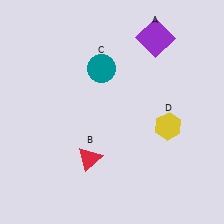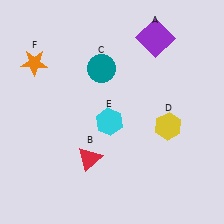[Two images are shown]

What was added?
A cyan hexagon (E), an orange star (F) were added in Image 2.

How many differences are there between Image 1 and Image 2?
There are 2 differences between the two images.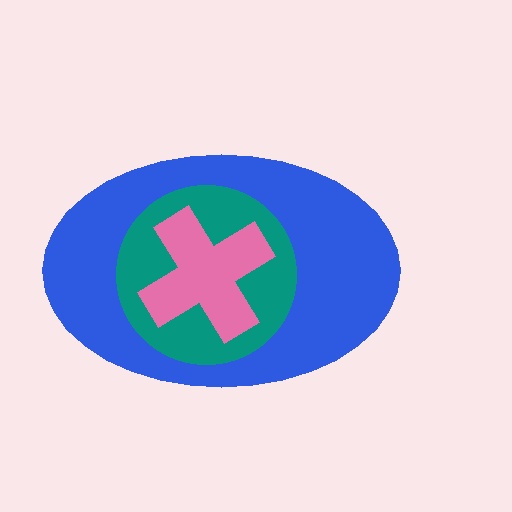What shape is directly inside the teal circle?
The pink cross.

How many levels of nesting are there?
3.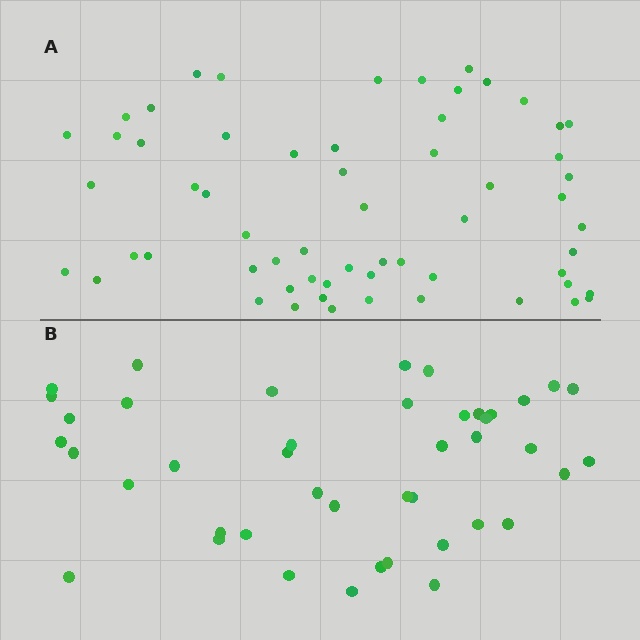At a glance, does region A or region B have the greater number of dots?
Region A (the top region) has more dots.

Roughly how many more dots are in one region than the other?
Region A has approximately 15 more dots than region B.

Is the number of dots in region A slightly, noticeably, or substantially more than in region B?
Region A has noticeably more, but not dramatically so. The ratio is roughly 1.4 to 1.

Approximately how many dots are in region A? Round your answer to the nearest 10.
About 60 dots.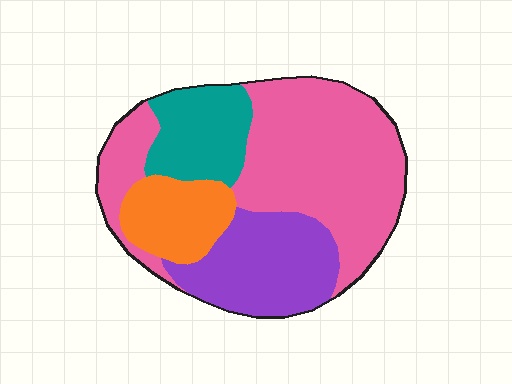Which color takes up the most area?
Pink, at roughly 50%.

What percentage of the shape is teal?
Teal takes up less than a quarter of the shape.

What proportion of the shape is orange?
Orange takes up less than a sixth of the shape.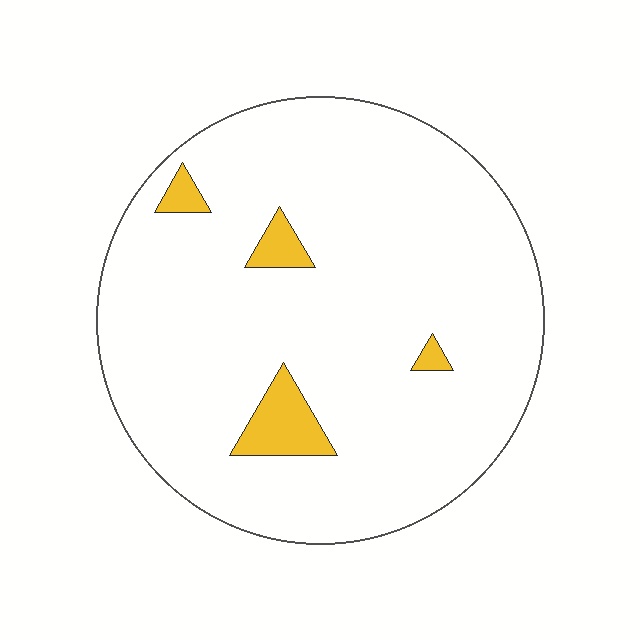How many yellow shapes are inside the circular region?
4.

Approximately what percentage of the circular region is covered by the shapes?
Approximately 5%.